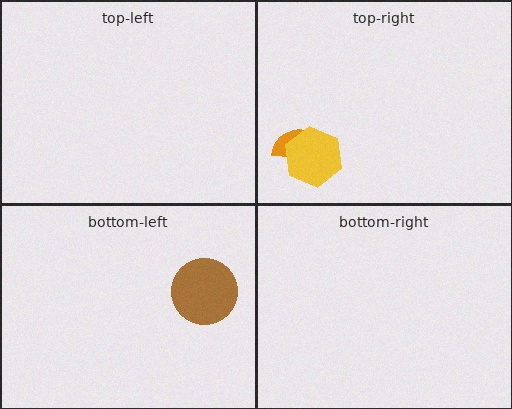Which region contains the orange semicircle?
The top-right region.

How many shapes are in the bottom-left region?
1.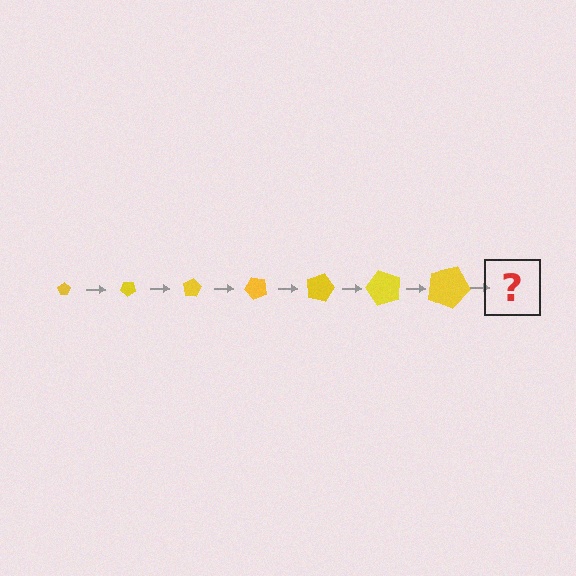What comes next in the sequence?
The next element should be a pentagon, larger than the previous one and rotated 280 degrees from the start.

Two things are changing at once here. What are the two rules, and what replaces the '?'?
The two rules are that the pentagon grows larger each step and it rotates 40 degrees each step. The '?' should be a pentagon, larger than the previous one and rotated 280 degrees from the start.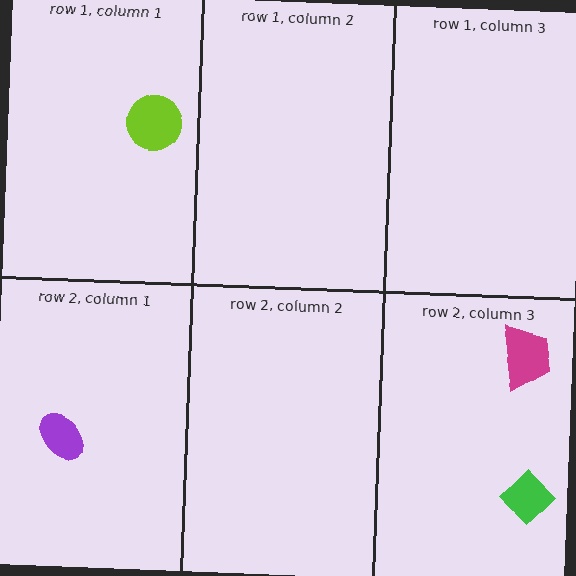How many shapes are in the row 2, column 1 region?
1.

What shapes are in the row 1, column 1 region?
The lime circle.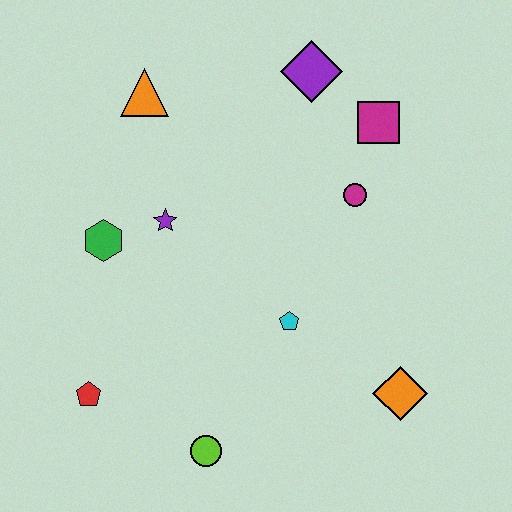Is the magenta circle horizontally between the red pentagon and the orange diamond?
Yes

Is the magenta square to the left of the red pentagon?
No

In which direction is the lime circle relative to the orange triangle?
The lime circle is below the orange triangle.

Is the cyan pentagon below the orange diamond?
No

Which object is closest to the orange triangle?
The purple star is closest to the orange triangle.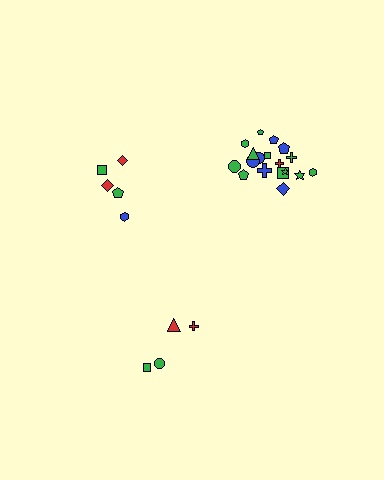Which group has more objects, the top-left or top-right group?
The top-right group.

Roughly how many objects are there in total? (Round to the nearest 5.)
Roughly 25 objects in total.